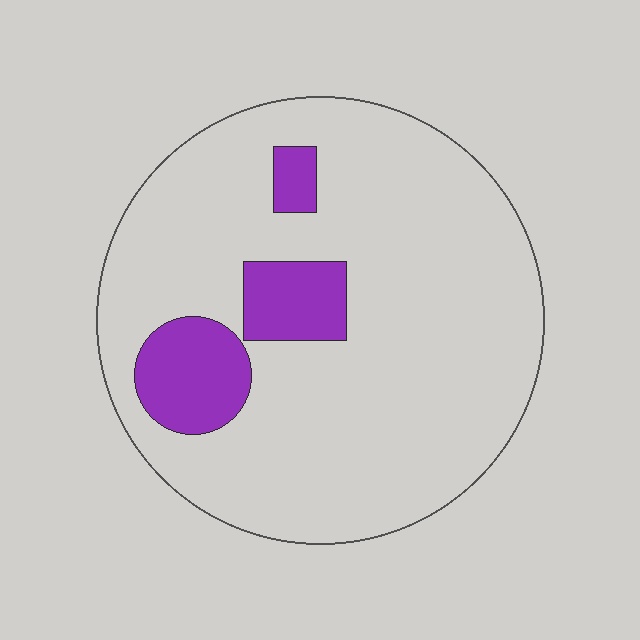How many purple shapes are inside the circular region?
3.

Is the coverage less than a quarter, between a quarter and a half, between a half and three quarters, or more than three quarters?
Less than a quarter.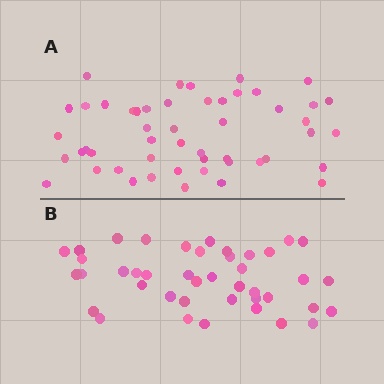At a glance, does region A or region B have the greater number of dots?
Region A (the top region) has more dots.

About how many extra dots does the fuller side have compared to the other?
Region A has roughly 8 or so more dots than region B.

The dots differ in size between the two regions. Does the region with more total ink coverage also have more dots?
No. Region B has more total ink coverage because its dots are larger, but region A actually contains more individual dots. Total area can be misleading — the number of items is what matters here.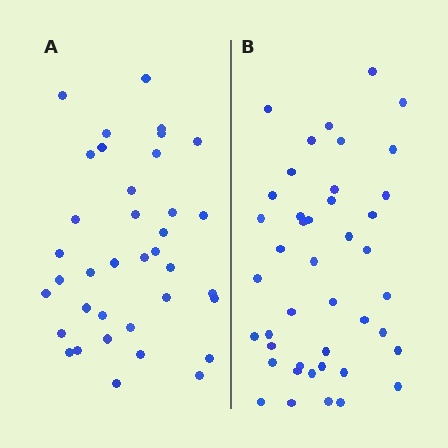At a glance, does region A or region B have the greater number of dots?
Region B (the right region) has more dots.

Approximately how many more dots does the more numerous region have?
Region B has about 6 more dots than region A.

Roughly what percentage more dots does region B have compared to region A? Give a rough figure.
About 15% more.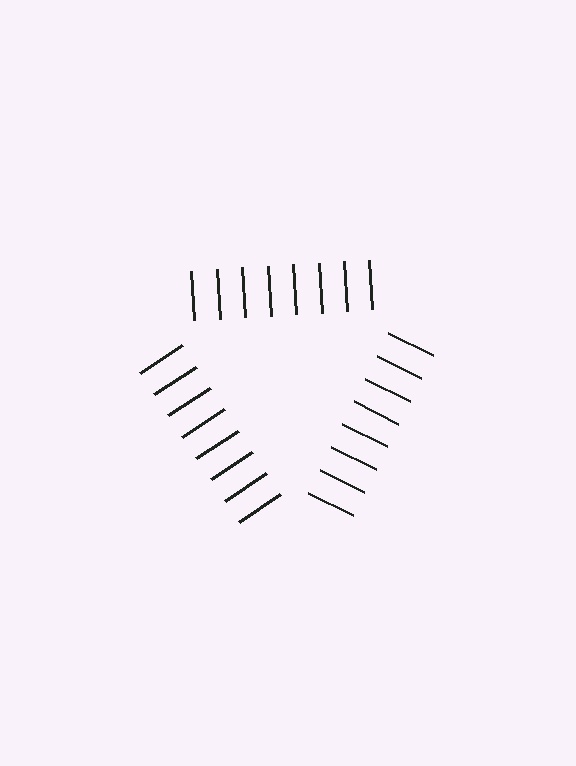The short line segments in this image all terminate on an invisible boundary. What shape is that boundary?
An illusory triangle — the line segments terminate on its edges but no continuous stroke is drawn.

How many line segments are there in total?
24 — 8 along each of the 3 edges.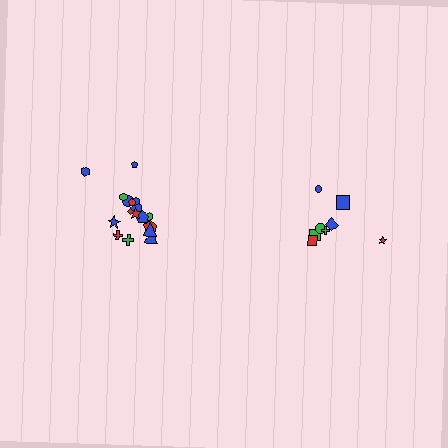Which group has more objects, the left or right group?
The left group.